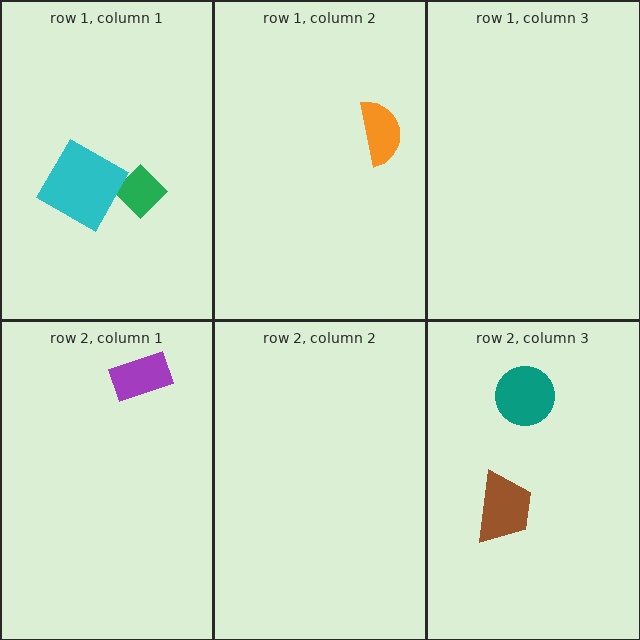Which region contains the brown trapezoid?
The row 2, column 3 region.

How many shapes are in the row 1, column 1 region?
2.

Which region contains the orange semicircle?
The row 1, column 2 region.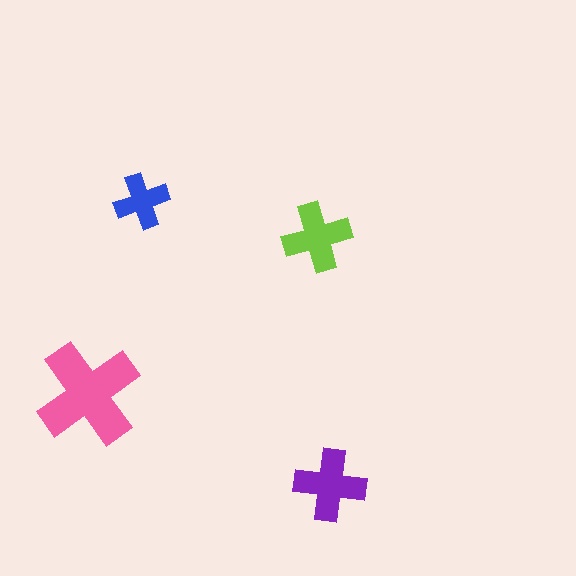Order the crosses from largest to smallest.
the pink one, the purple one, the lime one, the blue one.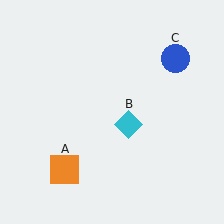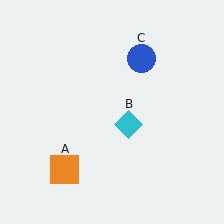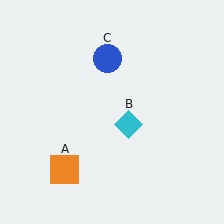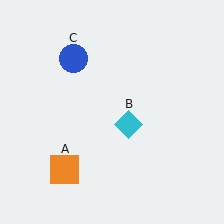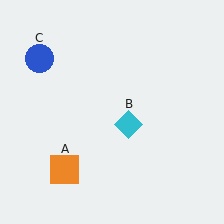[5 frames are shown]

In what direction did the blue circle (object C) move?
The blue circle (object C) moved left.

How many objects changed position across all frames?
1 object changed position: blue circle (object C).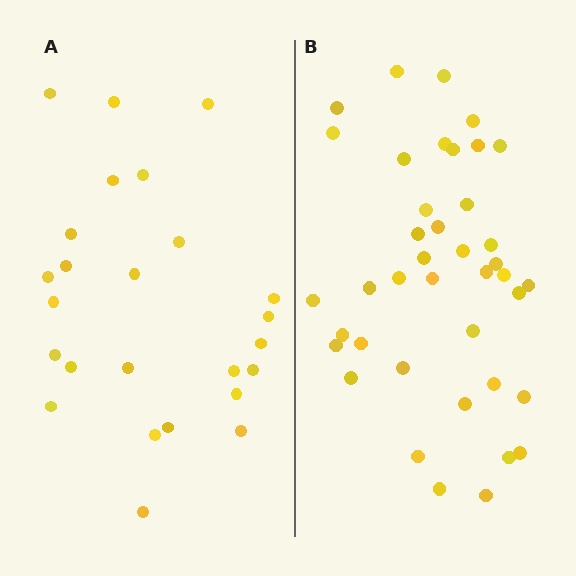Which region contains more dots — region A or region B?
Region B (the right region) has more dots.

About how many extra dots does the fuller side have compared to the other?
Region B has approximately 15 more dots than region A.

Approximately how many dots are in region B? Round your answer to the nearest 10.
About 40 dots.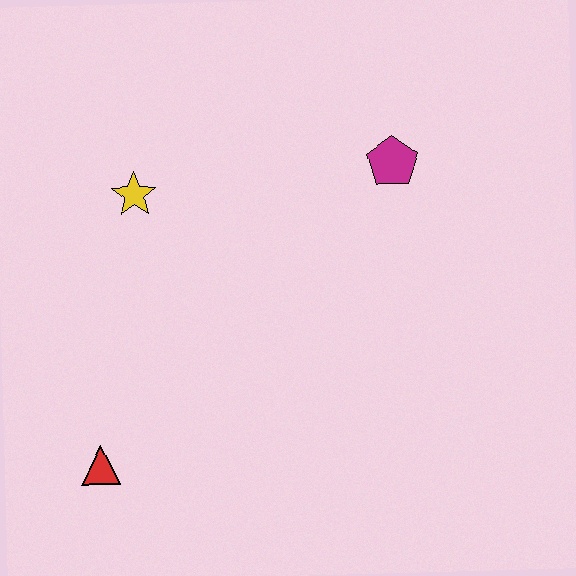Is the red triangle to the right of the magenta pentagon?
No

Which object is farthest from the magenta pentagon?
The red triangle is farthest from the magenta pentagon.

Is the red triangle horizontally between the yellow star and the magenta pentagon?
No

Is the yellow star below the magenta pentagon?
Yes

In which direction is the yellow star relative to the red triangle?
The yellow star is above the red triangle.